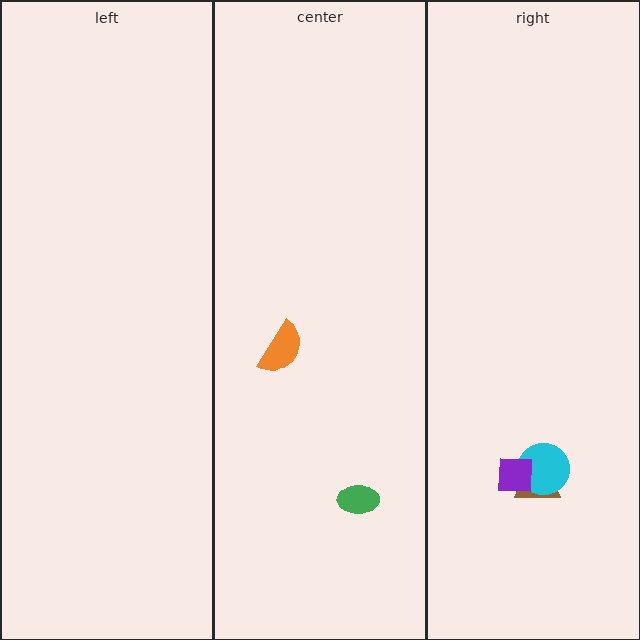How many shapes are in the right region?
3.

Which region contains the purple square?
The right region.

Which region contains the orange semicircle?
The center region.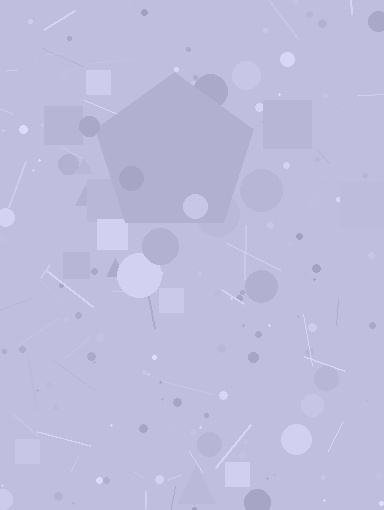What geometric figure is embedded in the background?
A pentagon is embedded in the background.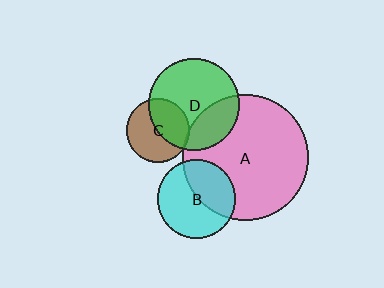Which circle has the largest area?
Circle A (pink).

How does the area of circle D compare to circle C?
Approximately 2.1 times.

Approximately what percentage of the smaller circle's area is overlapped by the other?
Approximately 40%.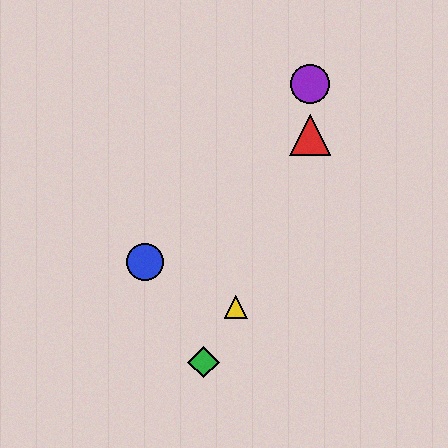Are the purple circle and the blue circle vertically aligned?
No, the purple circle is at x≈310 and the blue circle is at x≈145.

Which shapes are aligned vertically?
The red triangle, the purple circle are aligned vertically.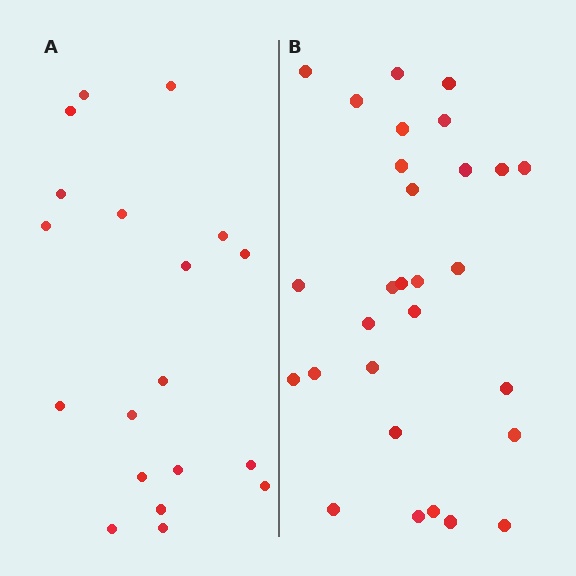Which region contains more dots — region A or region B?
Region B (the right region) has more dots.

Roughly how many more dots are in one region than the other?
Region B has roughly 10 or so more dots than region A.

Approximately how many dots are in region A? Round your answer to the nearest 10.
About 20 dots. (The exact count is 19, which rounds to 20.)